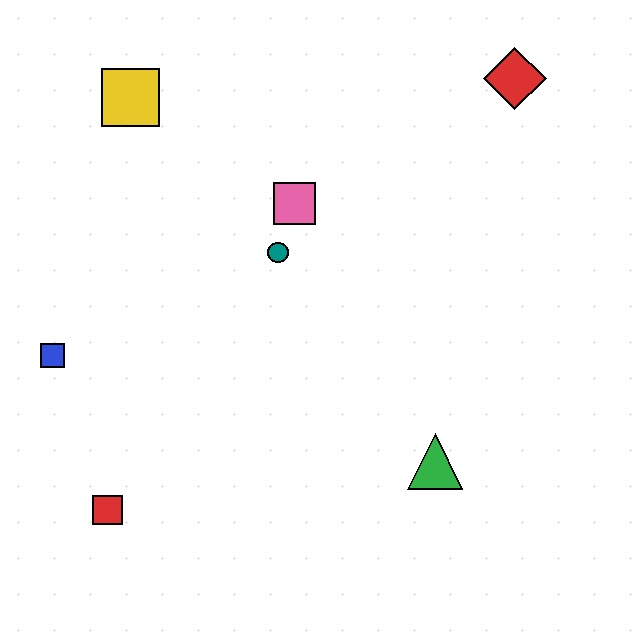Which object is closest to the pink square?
The teal circle is closest to the pink square.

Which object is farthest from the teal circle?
The red square is farthest from the teal circle.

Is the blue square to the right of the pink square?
No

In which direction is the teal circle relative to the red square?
The teal circle is above the red square.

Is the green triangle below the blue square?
Yes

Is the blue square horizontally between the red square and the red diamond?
No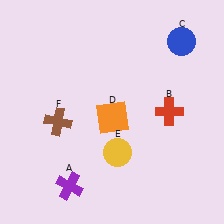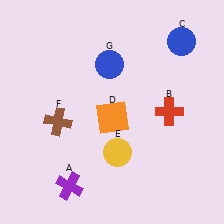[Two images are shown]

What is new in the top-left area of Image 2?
A blue circle (G) was added in the top-left area of Image 2.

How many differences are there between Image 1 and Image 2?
There is 1 difference between the two images.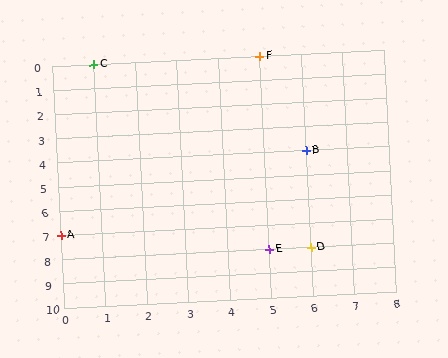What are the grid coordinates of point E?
Point E is at grid coordinates (5, 8).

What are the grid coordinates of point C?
Point C is at grid coordinates (1, 0).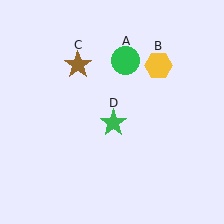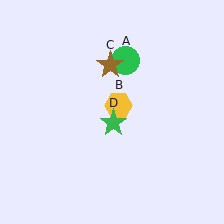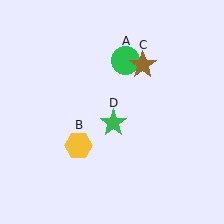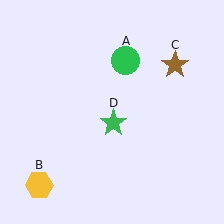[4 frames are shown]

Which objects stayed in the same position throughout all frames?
Green circle (object A) and green star (object D) remained stationary.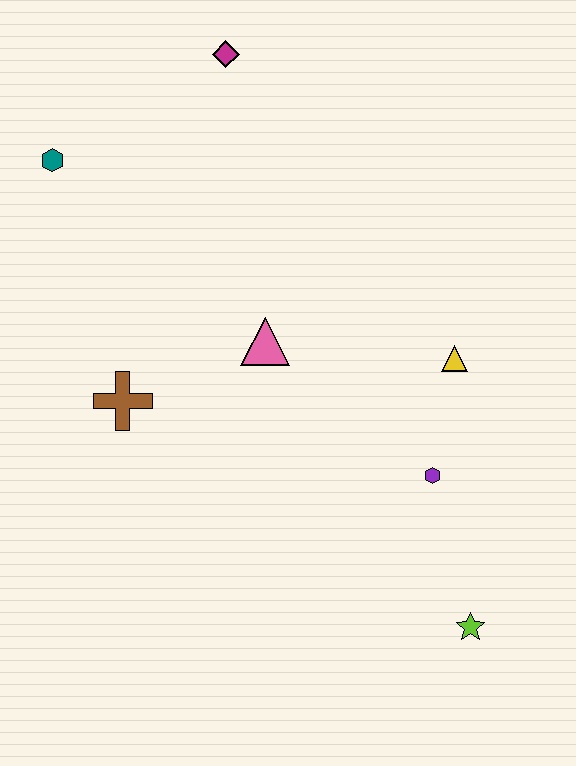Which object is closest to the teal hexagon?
The magenta diamond is closest to the teal hexagon.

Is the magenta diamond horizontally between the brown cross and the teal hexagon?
No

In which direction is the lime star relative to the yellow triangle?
The lime star is below the yellow triangle.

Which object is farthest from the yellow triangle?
The teal hexagon is farthest from the yellow triangle.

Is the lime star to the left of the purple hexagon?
No